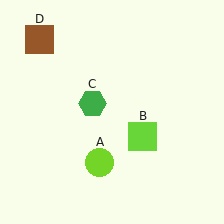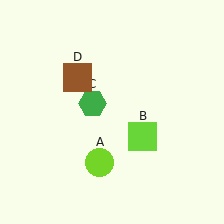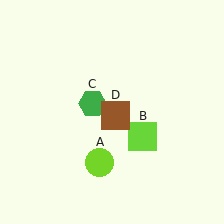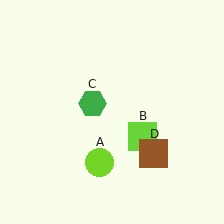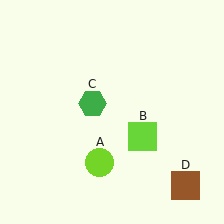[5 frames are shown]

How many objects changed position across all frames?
1 object changed position: brown square (object D).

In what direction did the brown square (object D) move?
The brown square (object D) moved down and to the right.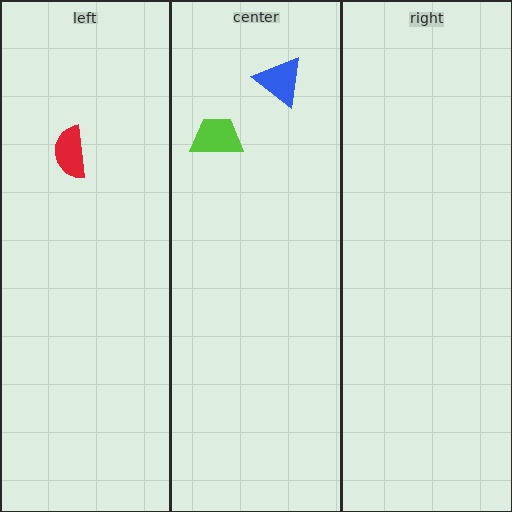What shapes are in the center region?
The blue triangle, the lime trapezoid.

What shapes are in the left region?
The red semicircle.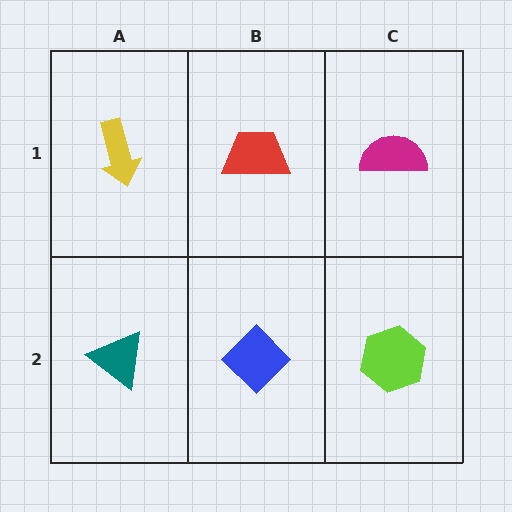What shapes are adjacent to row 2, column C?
A magenta semicircle (row 1, column C), a blue diamond (row 2, column B).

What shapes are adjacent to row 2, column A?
A yellow arrow (row 1, column A), a blue diamond (row 2, column B).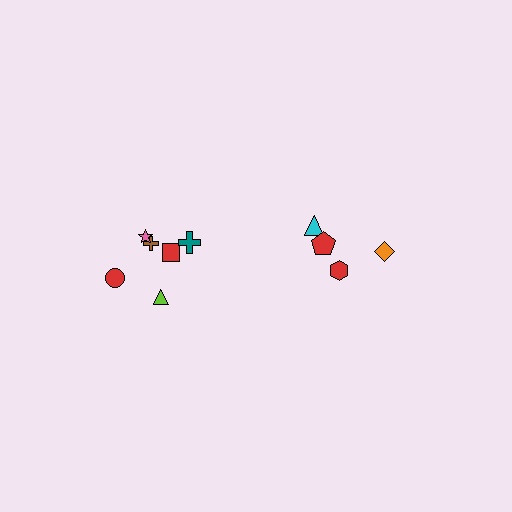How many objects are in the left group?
There are 6 objects.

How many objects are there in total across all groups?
There are 10 objects.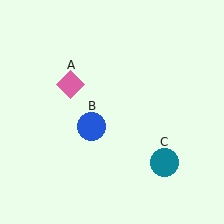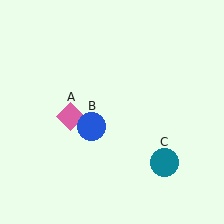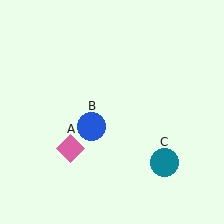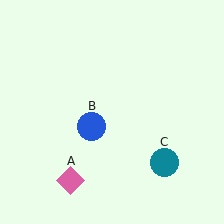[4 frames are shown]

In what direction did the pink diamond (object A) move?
The pink diamond (object A) moved down.